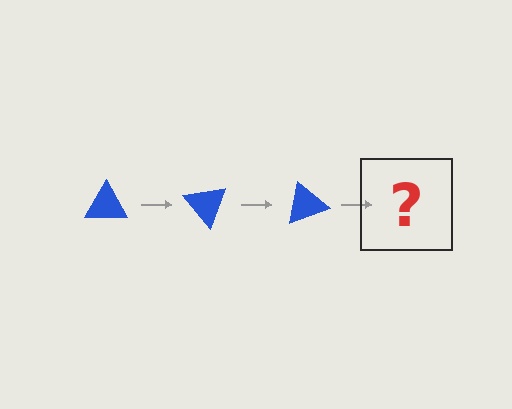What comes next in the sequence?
The next element should be a blue triangle rotated 150 degrees.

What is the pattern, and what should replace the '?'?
The pattern is that the triangle rotates 50 degrees each step. The '?' should be a blue triangle rotated 150 degrees.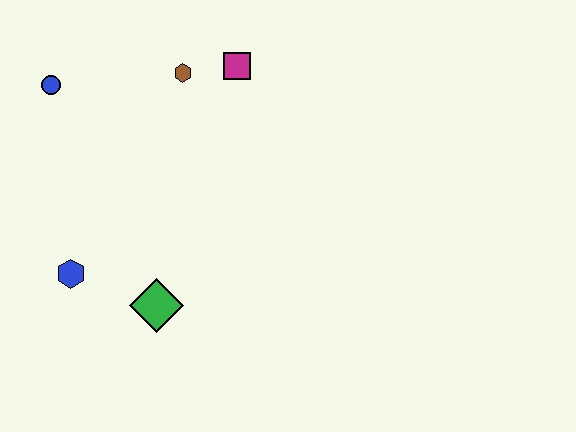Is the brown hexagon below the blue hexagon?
No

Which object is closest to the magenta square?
The brown hexagon is closest to the magenta square.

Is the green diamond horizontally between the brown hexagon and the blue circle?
Yes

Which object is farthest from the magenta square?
The blue hexagon is farthest from the magenta square.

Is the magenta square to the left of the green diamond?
No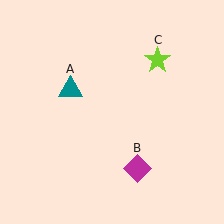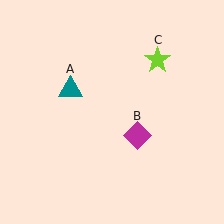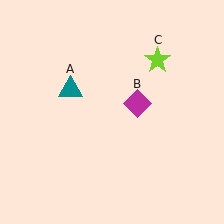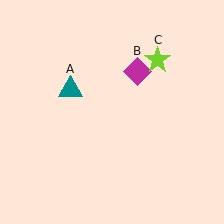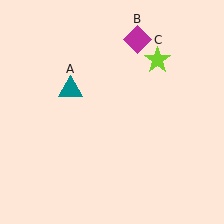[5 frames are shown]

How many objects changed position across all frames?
1 object changed position: magenta diamond (object B).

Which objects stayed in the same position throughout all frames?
Teal triangle (object A) and lime star (object C) remained stationary.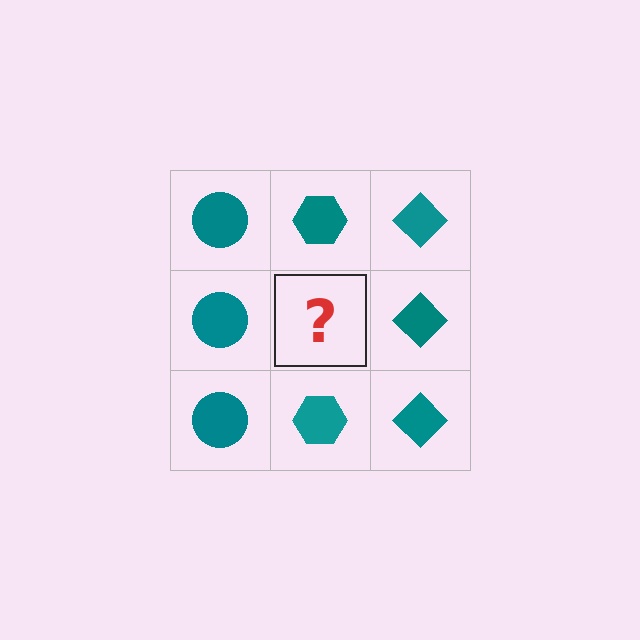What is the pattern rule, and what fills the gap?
The rule is that each column has a consistent shape. The gap should be filled with a teal hexagon.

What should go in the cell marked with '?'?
The missing cell should contain a teal hexagon.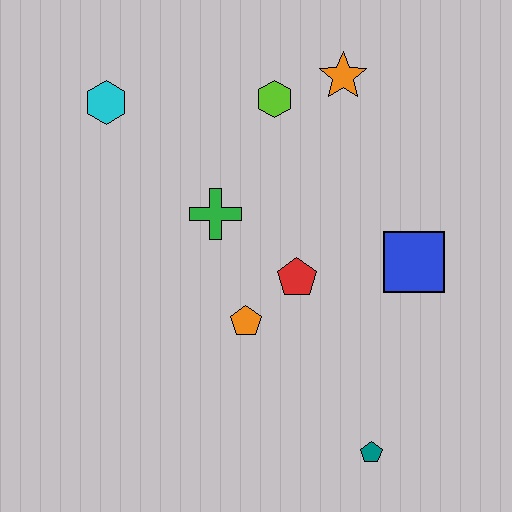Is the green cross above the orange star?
No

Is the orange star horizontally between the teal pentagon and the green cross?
Yes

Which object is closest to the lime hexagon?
The orange star is closest to the lime hexagon.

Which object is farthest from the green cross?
The teal pentagon is farthest from the green cross.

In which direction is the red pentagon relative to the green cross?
The red pentagon is to the right of the green cross.